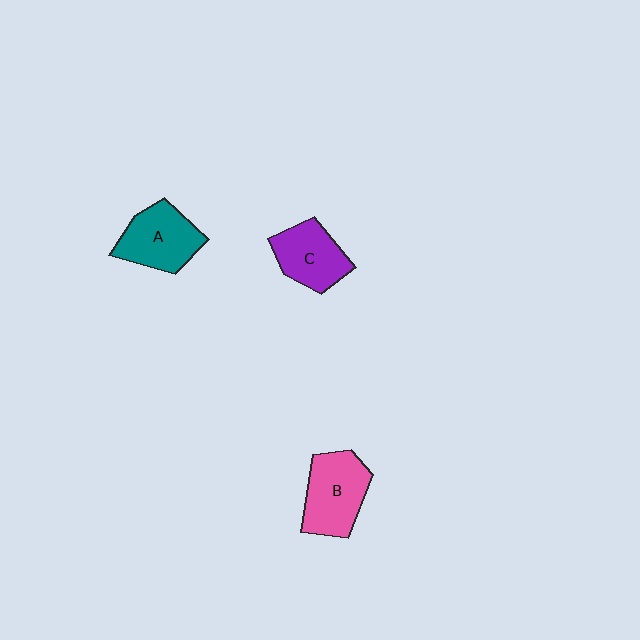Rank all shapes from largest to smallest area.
From largest to smallest: B (pink), A (teal), C (purple).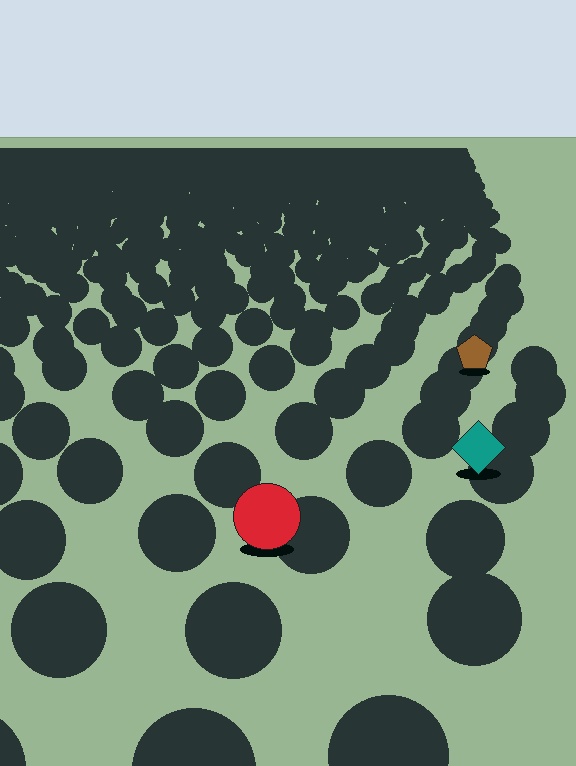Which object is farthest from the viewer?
The brown pentagon is farthest from the viewer. It appears smaller and the ground texture around it is denser.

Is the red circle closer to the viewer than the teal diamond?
Yes. The red circle is closer — you can tell from the texture gradient: the ground texture is coarser near it.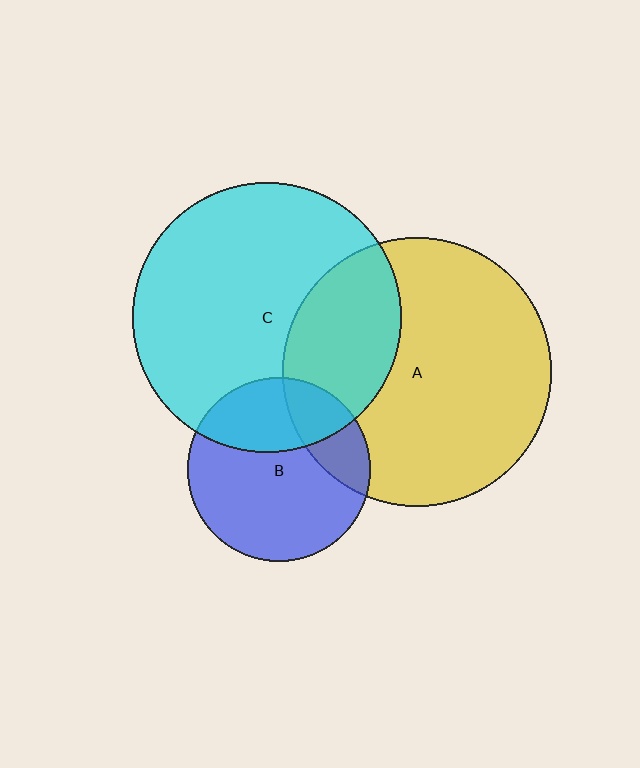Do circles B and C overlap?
Yes.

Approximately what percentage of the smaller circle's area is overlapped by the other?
Approximately 30%.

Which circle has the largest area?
Circle C (cyan).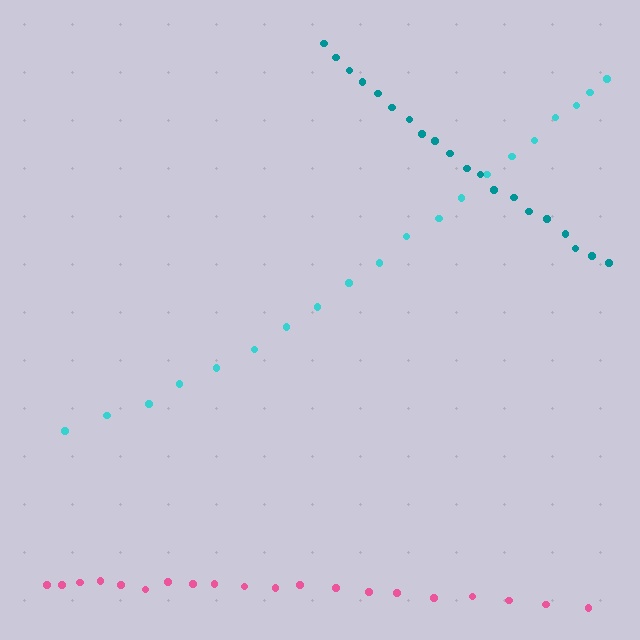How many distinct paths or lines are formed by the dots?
There are 3 distinct paths.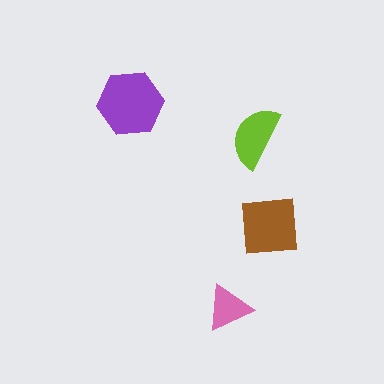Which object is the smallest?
The pink triangle.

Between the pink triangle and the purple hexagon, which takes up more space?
The purple hexagon.